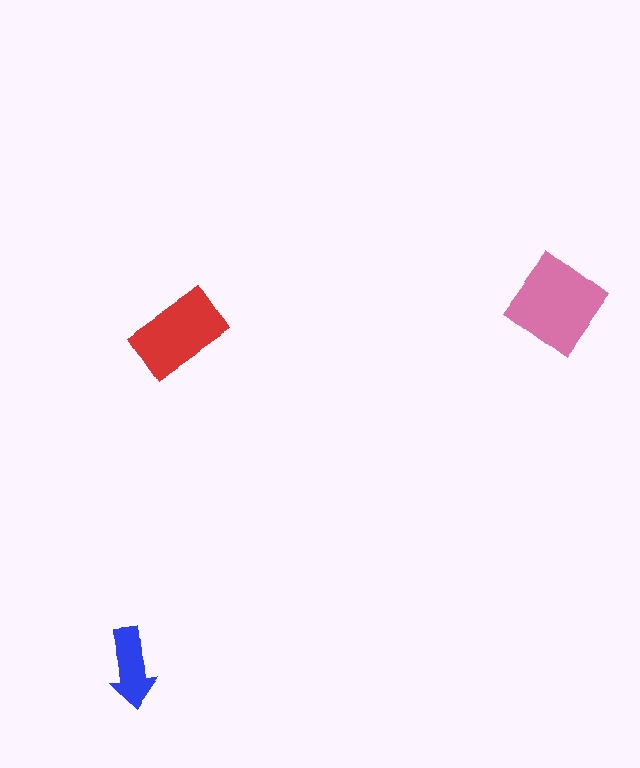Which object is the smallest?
The blue arrow.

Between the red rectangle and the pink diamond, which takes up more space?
The pink diamond.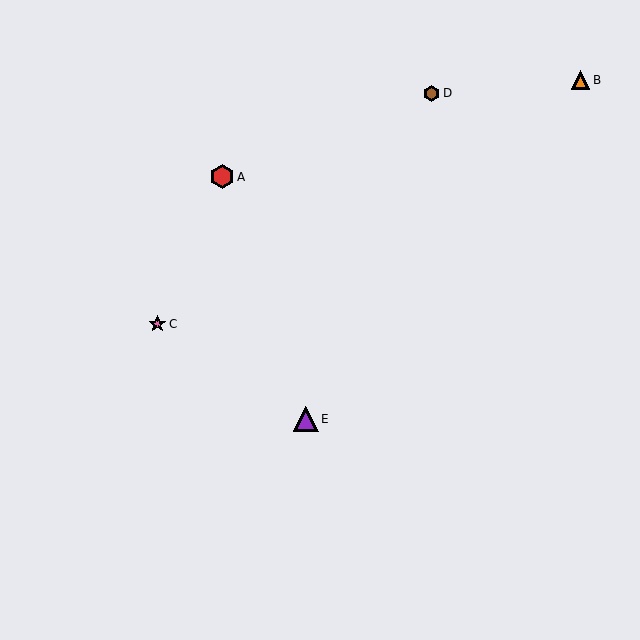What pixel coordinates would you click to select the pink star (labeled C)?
Click at (157, 324) to select the pink star C.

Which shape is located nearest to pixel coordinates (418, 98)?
The brown hexagon (labeled D) at (432, 93) is nearest to that location.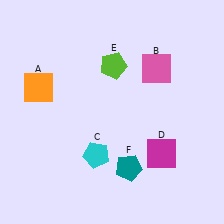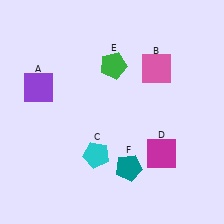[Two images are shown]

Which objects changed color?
A changed from orange to purple. E changed from lime to green.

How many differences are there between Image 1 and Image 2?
There are 2 differences between the two images.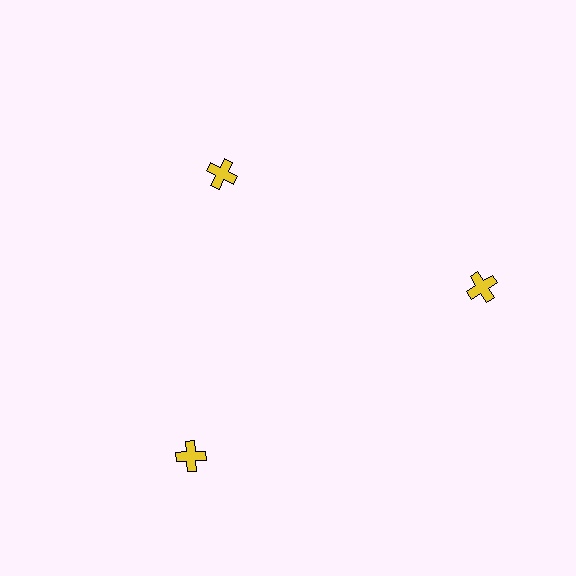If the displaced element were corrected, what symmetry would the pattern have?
It would have 3-fold rotational symmetry — the pattern would map onto itself every 120 degrees.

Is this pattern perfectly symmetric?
No. The 3 yellow crosses are arranged in a ring, but one element near the 11 o'clock position is pulled inward toward the center, breaking the 3-fold rotational symmetry.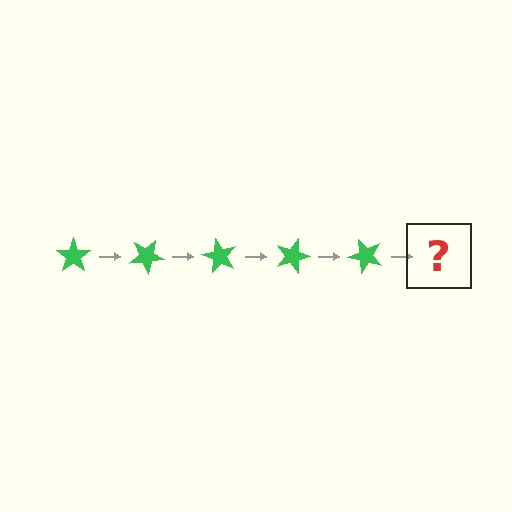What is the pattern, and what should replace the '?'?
The pattern is that the star rotates 30 degrees each step. The '?' should be a green star rotated 150 degrees.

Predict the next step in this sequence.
The next step is a green star rotated 150 degrees.